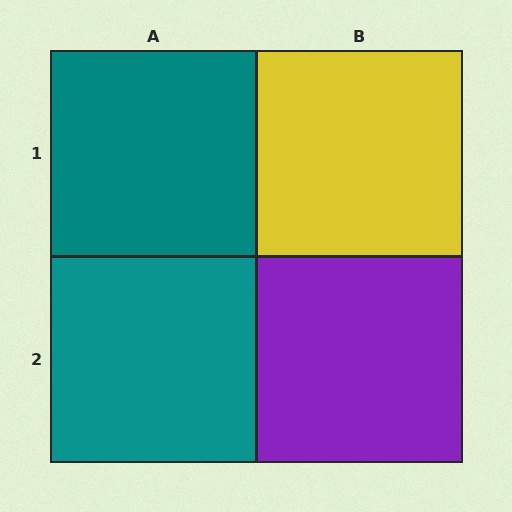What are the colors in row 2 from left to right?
Teal, purple.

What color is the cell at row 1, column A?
Teal.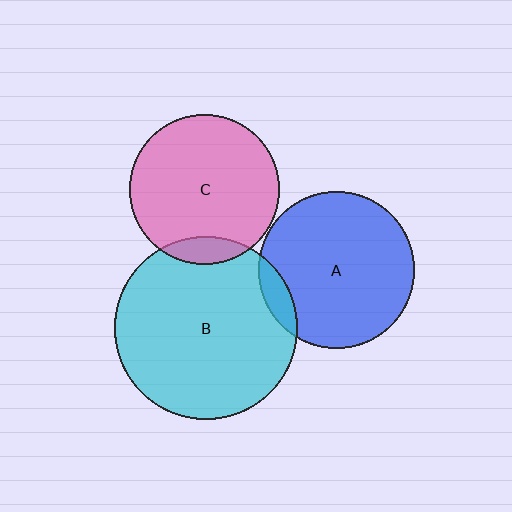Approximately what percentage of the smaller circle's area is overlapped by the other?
Approximately 10%.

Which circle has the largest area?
Circle B (cyan).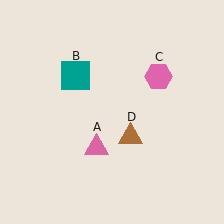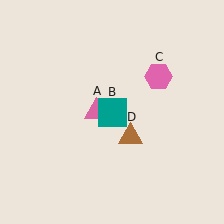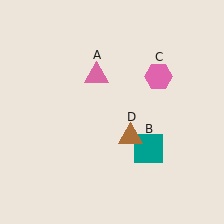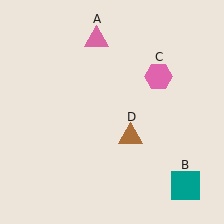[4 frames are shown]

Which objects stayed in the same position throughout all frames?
Pink hexagon (object C) and brown triangle (object D) remained stationary.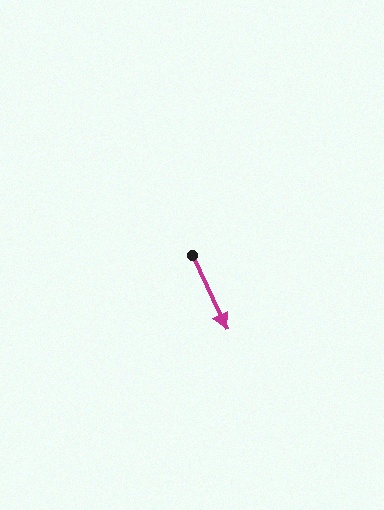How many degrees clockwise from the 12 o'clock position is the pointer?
Approximately 155 degrees.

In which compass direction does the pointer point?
Southeast.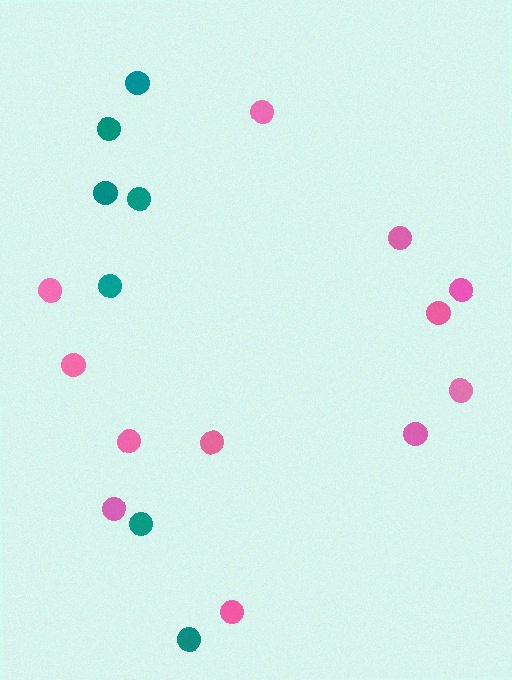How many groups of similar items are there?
There are 2 groups: one group of pink circles (12) and one group of teal circles (7).